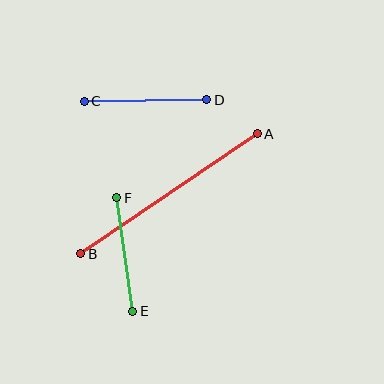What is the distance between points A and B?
The distance is approximately 214 pixels.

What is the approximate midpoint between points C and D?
The midpoint is at approximately (145, 100) pixels.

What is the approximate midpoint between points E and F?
The midpoint is at approximately (125, 255) pixels.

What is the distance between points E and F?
The distance is approximately 115 pixels.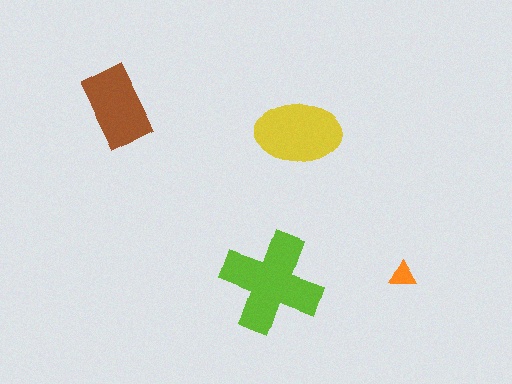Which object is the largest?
The lime cross.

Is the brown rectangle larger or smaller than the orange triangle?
Larger.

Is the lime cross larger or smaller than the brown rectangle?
Larger.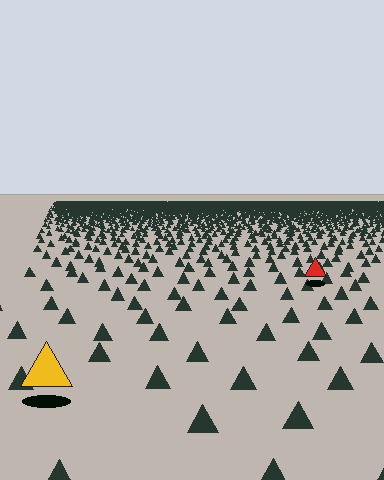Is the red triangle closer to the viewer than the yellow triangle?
No. The yellow triangle is closer — you can tell from the texture gradient: the ground texture is coarser near it.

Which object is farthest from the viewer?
The red triangle is farthest from the viewer. It appears smaller and the ground texture around it is denser.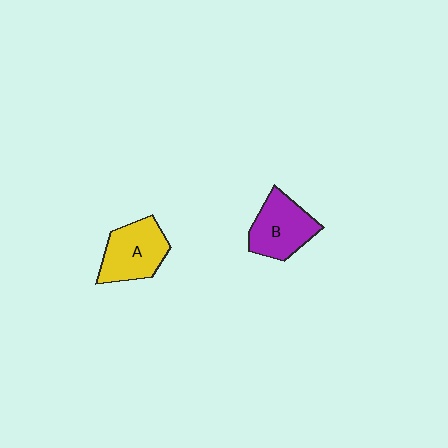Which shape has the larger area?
Shape A (yellow).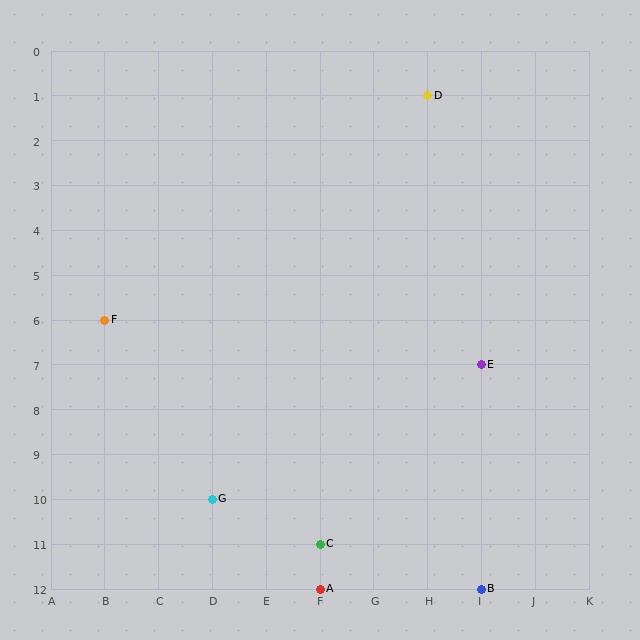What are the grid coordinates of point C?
Point C is at grid coordinates (F, 11).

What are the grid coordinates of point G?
Point G is at grid coordinates (D, 10).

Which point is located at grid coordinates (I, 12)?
Point B is at (I, 12).